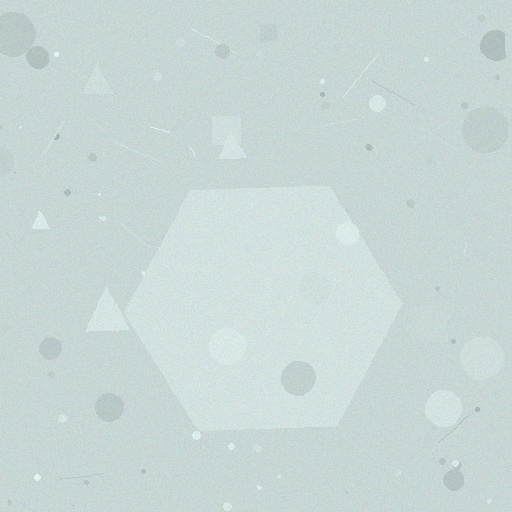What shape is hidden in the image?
A hexagon is hidden in the image.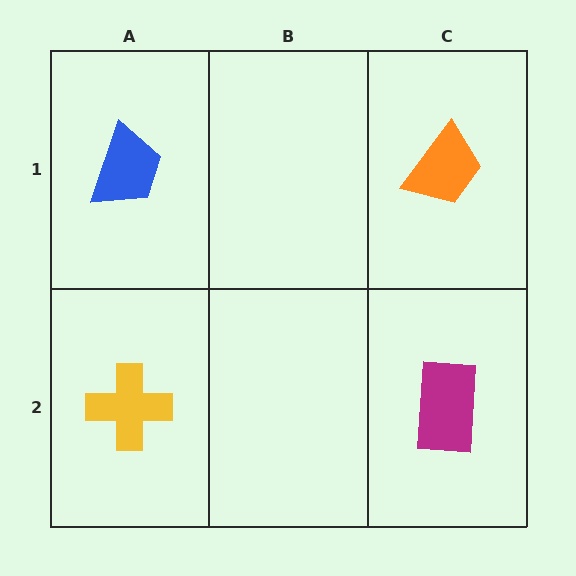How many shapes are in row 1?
2 shapes.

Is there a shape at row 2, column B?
No, that cell is empty.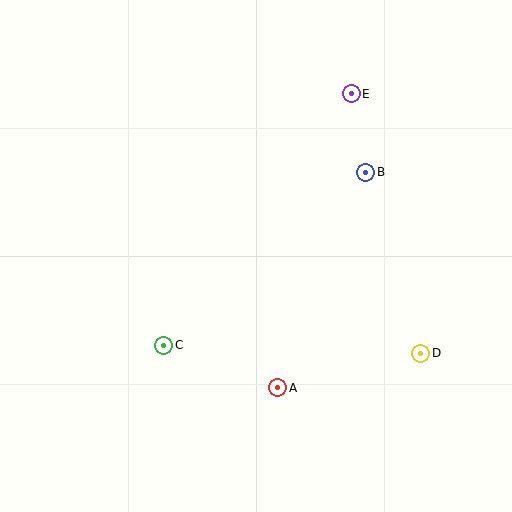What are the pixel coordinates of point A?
Point A is at (278, 388).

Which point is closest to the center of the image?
Point C at (164, 345) is closest to the center.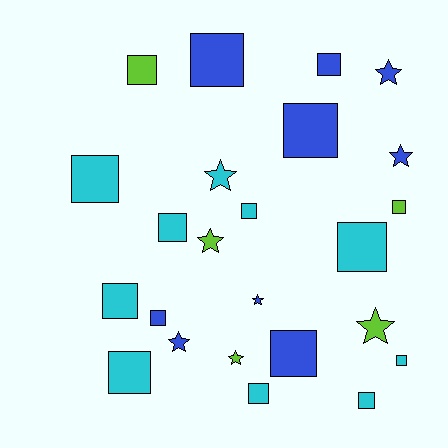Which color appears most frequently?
Cyan, with 10 objects.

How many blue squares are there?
There are 5 blue squares.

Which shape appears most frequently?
Square, with 16 objects.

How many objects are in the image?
There are 24 objects.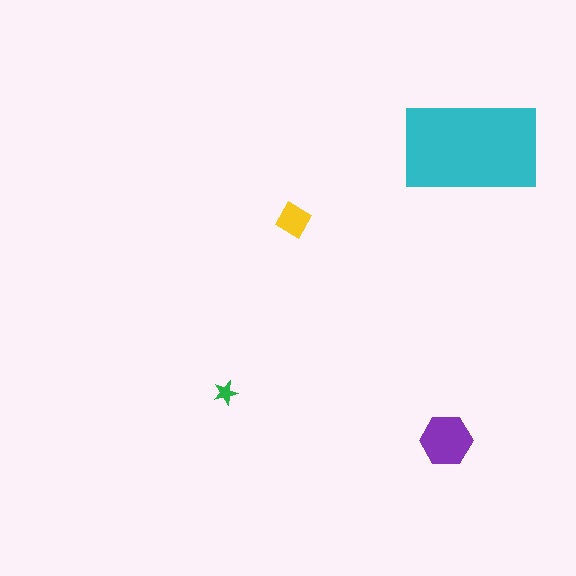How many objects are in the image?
There are 4 objects in the image.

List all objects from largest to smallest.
The cyan rectangle, the purple hexagon, the yellow diamond, the green star.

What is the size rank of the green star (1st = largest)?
4th.